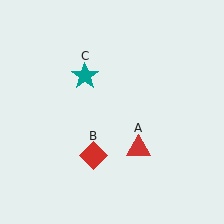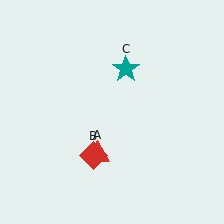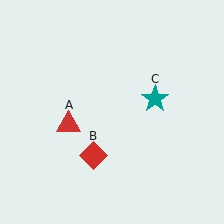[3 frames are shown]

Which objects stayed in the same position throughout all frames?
Red diamond (object B) remained stationary.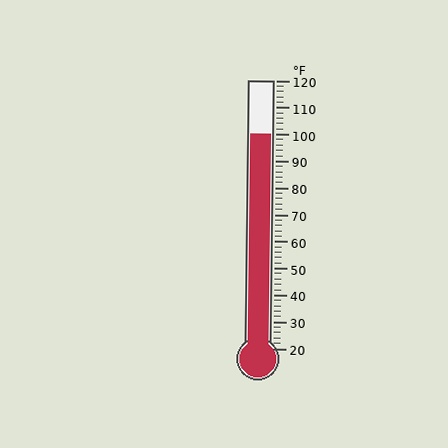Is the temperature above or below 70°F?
The temperature is above 70°F.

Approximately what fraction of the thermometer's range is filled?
The thermometer is filled to approximately 80% of its range.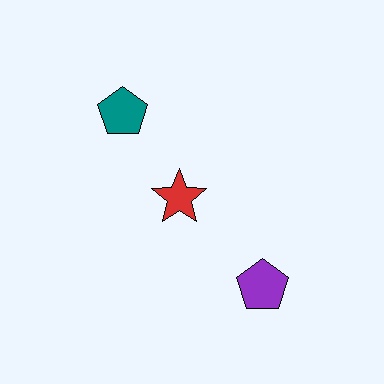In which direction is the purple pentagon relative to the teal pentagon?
The purple pentagon is below the teal pentagon.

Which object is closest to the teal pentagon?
The red star is closest to the teal pentagon.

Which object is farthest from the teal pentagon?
The purple pentagon is farthest from the teal pentagon.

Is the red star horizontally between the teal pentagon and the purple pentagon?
Yes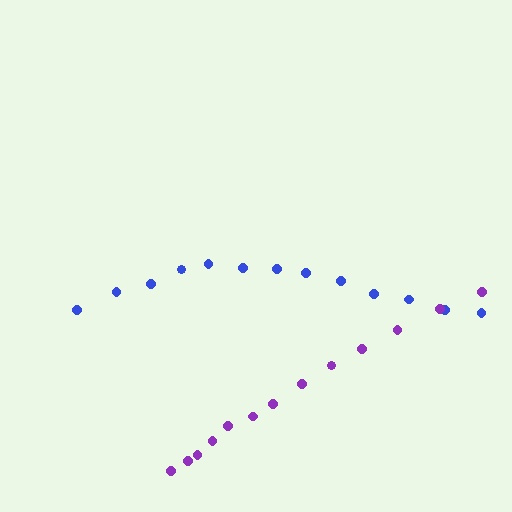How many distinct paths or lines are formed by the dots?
There are 2 distinct paths.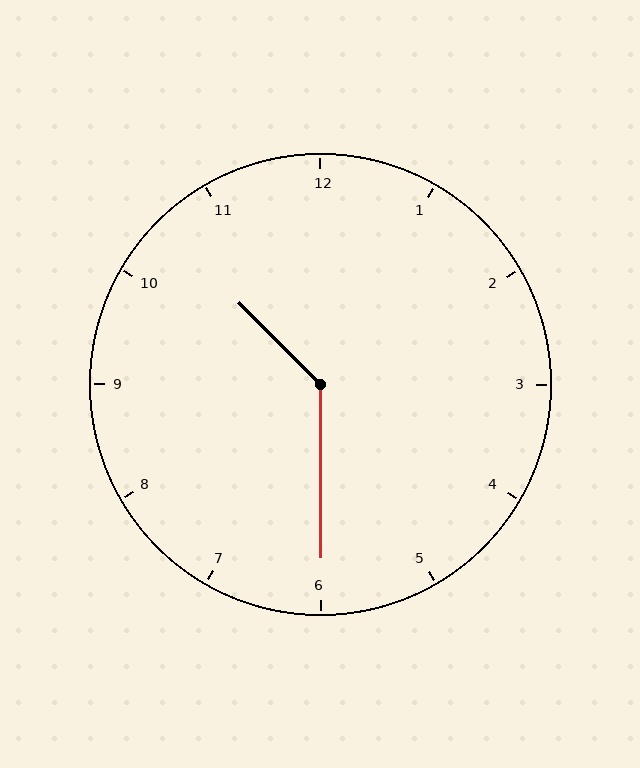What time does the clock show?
10:30.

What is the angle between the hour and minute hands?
Approximately 135 degrees.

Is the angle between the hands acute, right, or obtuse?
It is obtuse.